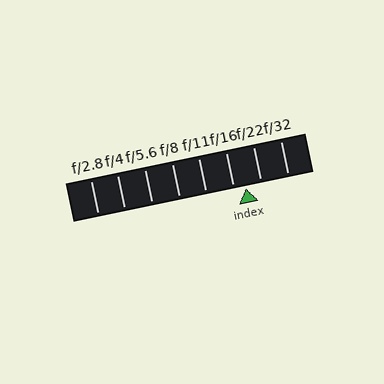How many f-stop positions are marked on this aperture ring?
There are 8 f-stop positions marked.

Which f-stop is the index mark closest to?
The index mark is closest to f/16.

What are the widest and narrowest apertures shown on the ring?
The widest aperture shown is f/2.8 and the narrowest is f/32.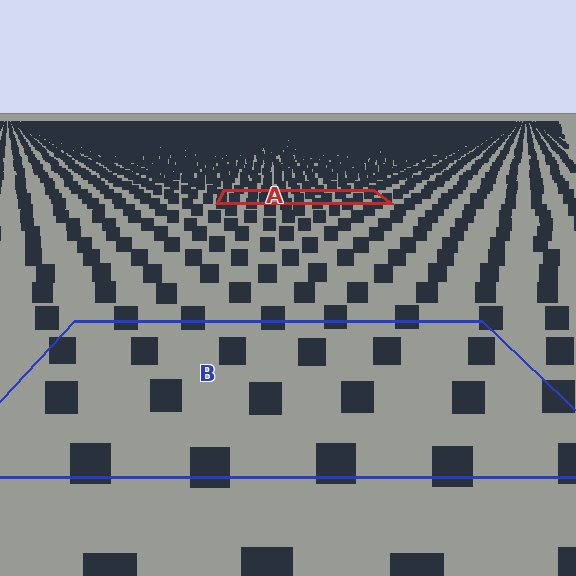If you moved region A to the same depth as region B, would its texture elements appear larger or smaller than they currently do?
They would appear larger. At a closer depth, the same texture elements are projected at a bigger on-screen size.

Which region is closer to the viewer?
Region B is closer. The texture elements there are larger and more spread out.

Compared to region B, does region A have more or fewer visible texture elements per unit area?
Region A has more texture elements per unit area — they are packed more densely because it is farther away.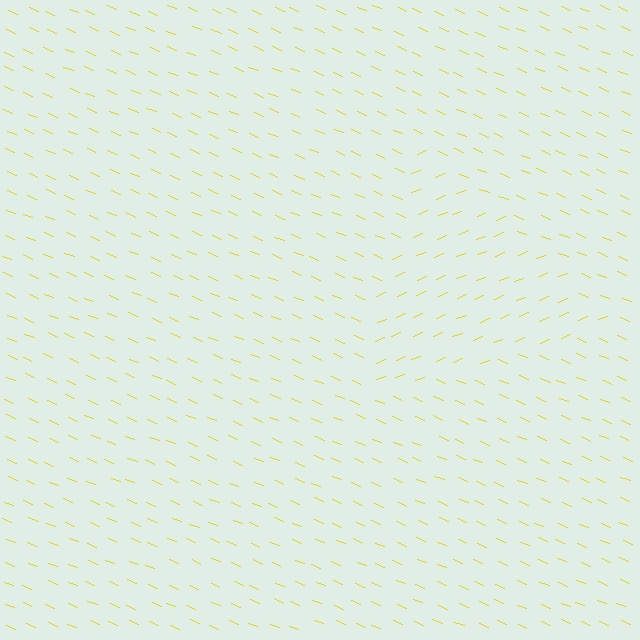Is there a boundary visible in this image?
Yes, there is a texture boundary formed by a change in line orientation.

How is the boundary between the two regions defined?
The boundary is defined purely by a change in line orientation (approximately 45 degrees difference). All lines are the same color and thickness.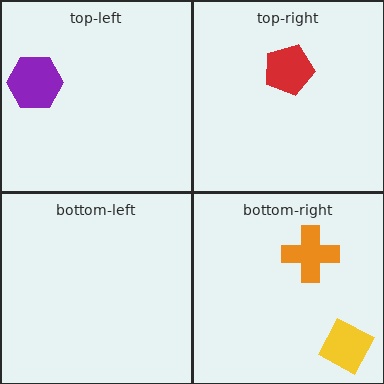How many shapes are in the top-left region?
1.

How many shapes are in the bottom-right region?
2.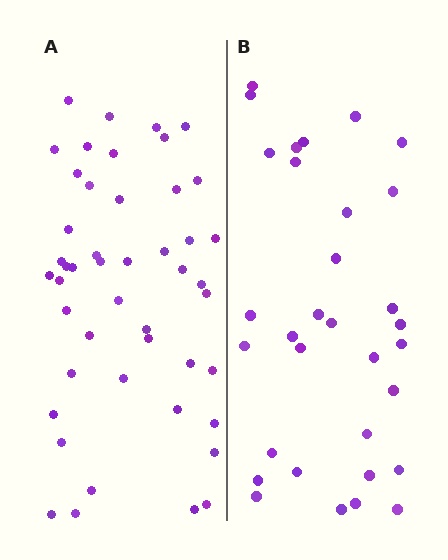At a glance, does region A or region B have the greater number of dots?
Region A (the left region) has more dots.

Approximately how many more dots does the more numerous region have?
Region A has approximately 15 more dots than region B.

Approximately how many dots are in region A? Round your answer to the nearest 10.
About 50 dots. (The exact count is 47, which rounds to 50.)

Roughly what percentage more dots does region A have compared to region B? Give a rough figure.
About 45% more.